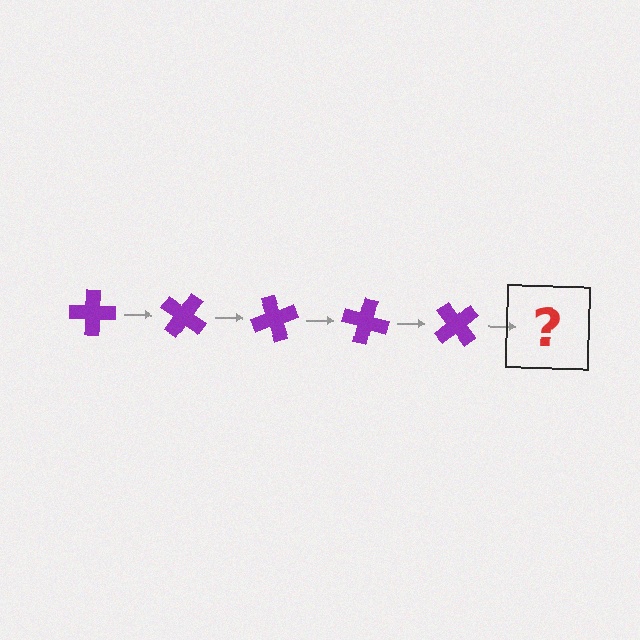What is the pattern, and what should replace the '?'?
The pattern is that the cross rotates 35 degrees each step. The '?' should be a purple cross rotated 175 degrees.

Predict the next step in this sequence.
The next step is a purple cross rotated 175 degrees.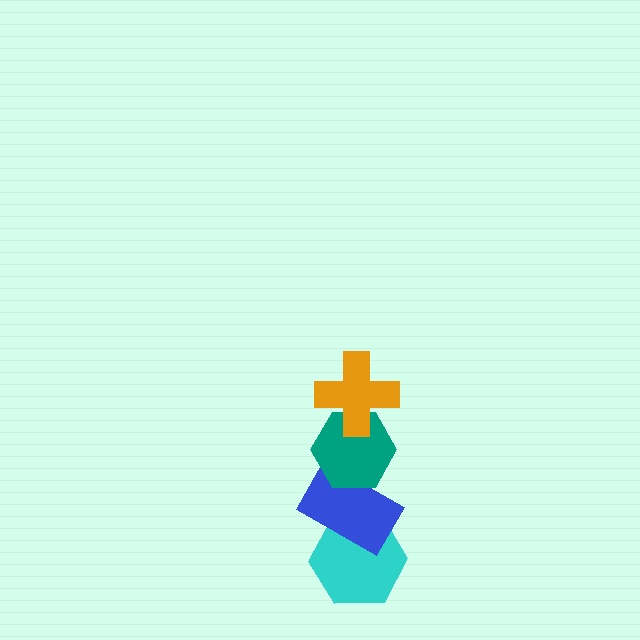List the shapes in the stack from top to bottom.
From top to bottom: the orange cross, the teal hexagon, the blue rectangle, the cyan hexagon.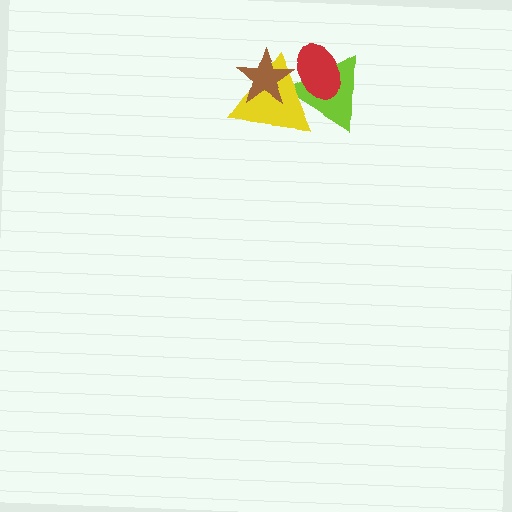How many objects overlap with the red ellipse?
3 objects overlap with the red ellipse.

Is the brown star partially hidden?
Yes, it is partially covered by another shape.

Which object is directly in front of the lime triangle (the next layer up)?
The yellow triangle is directly in front of the lime triangle.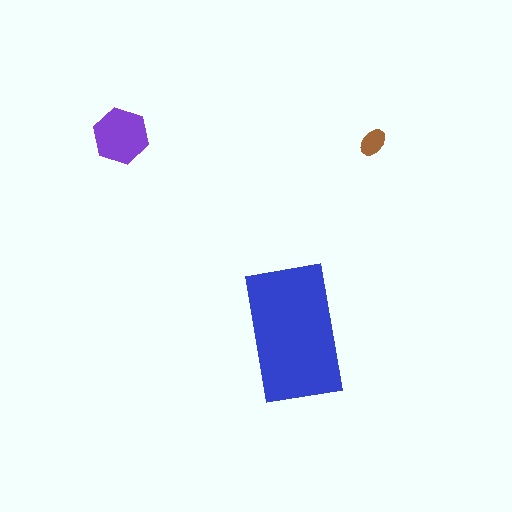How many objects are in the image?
There are 3 objects in the image.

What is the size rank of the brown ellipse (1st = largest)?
3rd.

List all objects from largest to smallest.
The blue rectangle, the purple hexagon, the brown ellipse.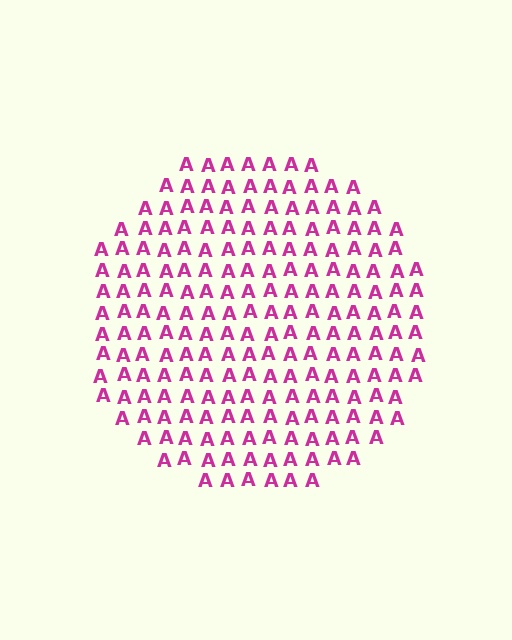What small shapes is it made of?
It is made of small letter A's.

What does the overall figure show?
The overall figure shows a circle.